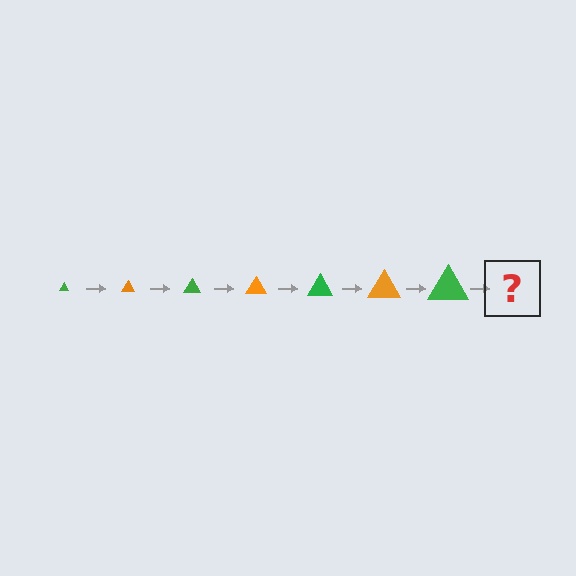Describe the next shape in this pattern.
It should be an orange triangle, larger than the previous one.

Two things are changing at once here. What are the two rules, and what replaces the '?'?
The two rules are that the triangle grows larger each step and the color cycles through green and orange. The '?' should be an orange triangle, larger than the previous one.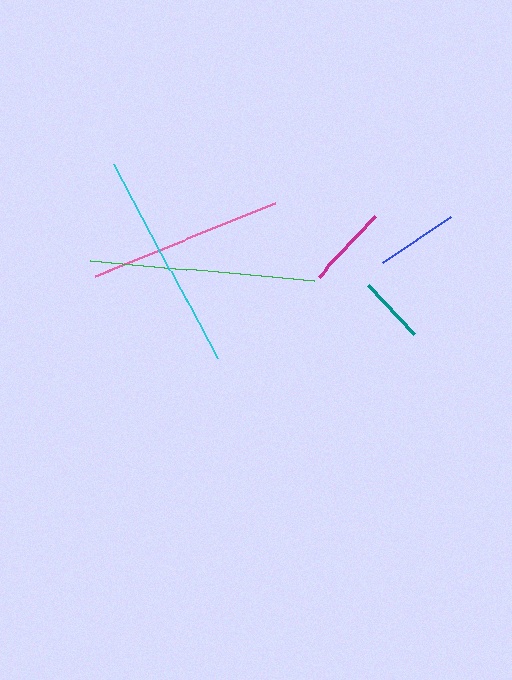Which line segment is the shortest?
The teal line is the shortest at approximately 67 pixels.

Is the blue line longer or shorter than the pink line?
The pink line is longer than the blue line.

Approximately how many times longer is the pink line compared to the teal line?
The pink line is approximately 2.9 times the length of the teal line.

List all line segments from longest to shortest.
From longest to shortest: green, cyan, pink, magenta, blue, teal.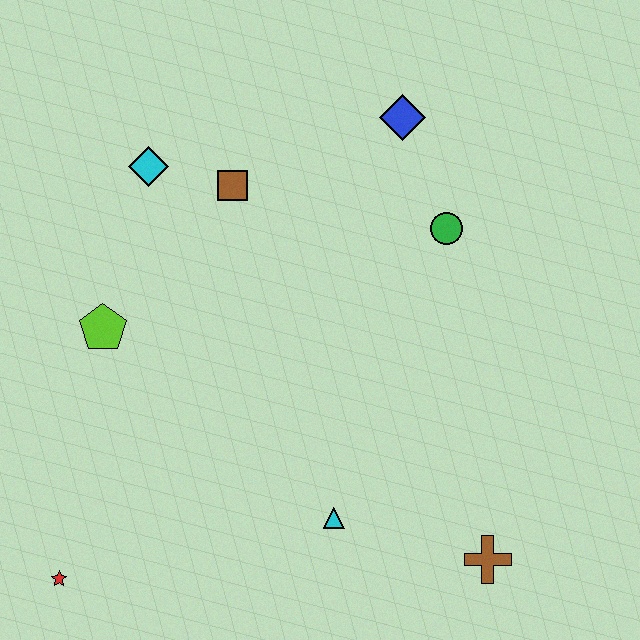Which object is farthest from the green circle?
The red star is farthest from the green circle.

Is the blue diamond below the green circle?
No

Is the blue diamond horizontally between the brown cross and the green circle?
No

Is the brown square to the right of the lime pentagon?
Yes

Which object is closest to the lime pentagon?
The cyan diamond is closest to the lime pentagon.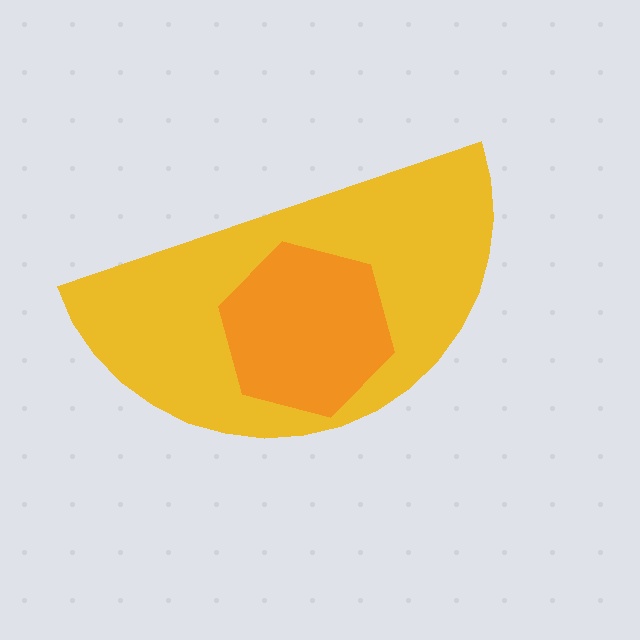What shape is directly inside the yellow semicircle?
The orange hexagon.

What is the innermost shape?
The orange hexagon.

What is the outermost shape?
The yellow semicircle.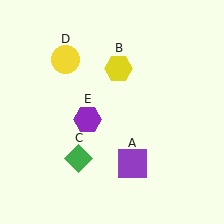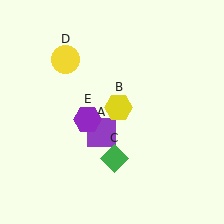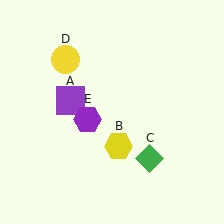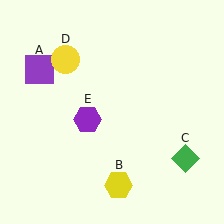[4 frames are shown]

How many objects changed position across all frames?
3 objects changed position: purple square (object A), yellow hexagon (object B), green diamond (object C).